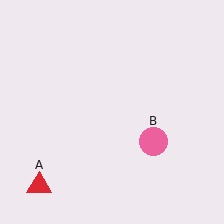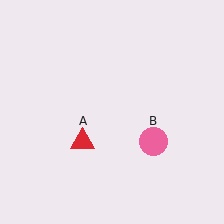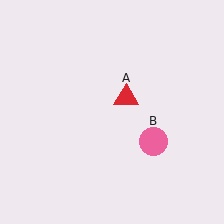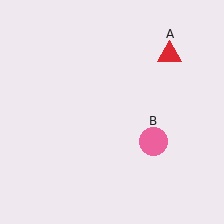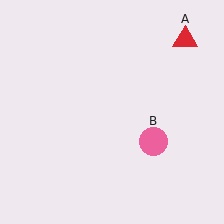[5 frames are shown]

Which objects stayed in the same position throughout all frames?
Pink circle (object B) remained stationary.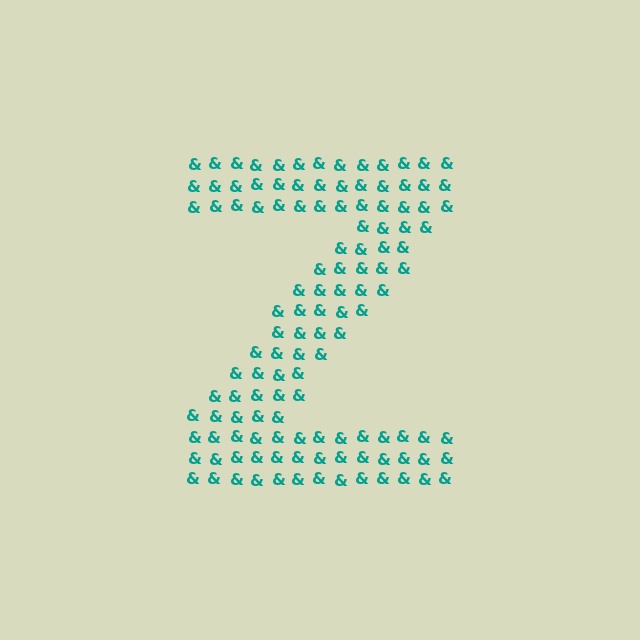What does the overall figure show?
The overall figure shows the letter Z.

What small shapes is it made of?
It is made of small ampersands.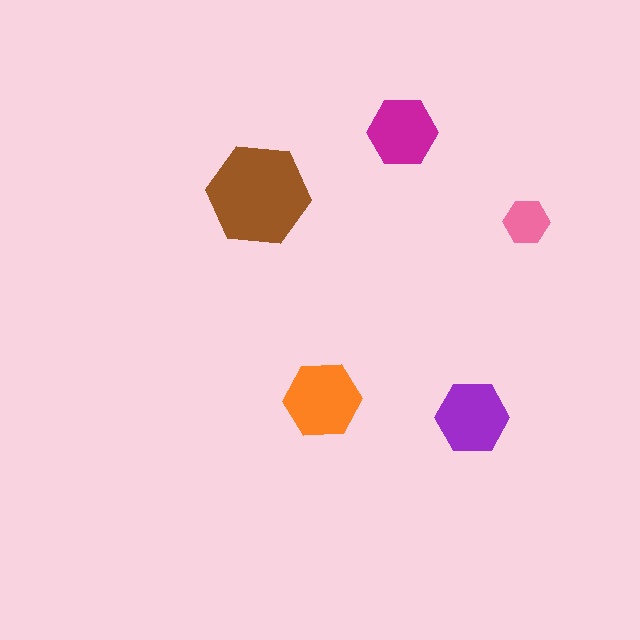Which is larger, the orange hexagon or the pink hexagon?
The orange one.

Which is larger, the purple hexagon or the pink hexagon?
The purple one.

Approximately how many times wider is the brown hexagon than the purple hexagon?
About 1.5 times wider.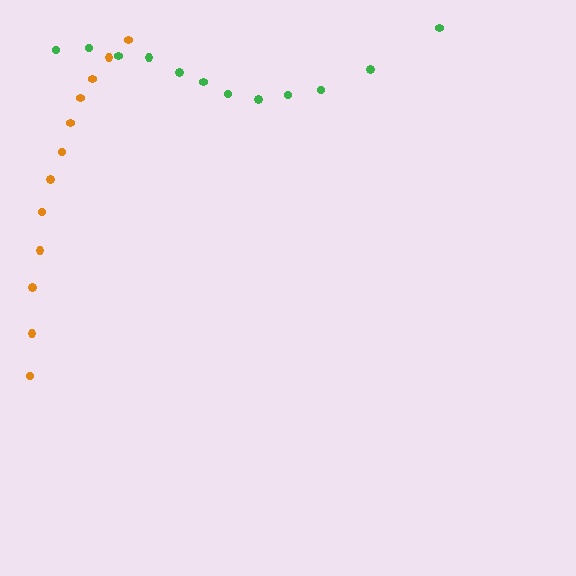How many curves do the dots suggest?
There are 2 distinct paths.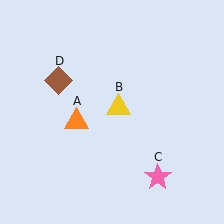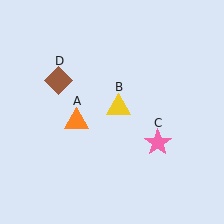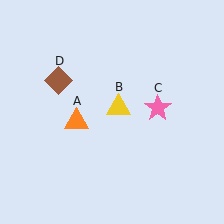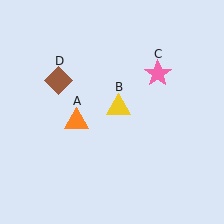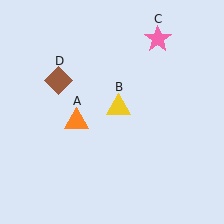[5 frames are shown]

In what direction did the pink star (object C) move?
The pink star (object C) moved up.